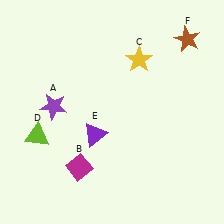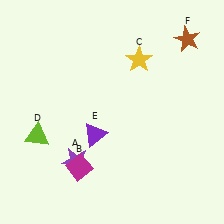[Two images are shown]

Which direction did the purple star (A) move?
The purple star (A) moved down.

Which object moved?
The purple star (A) moved down.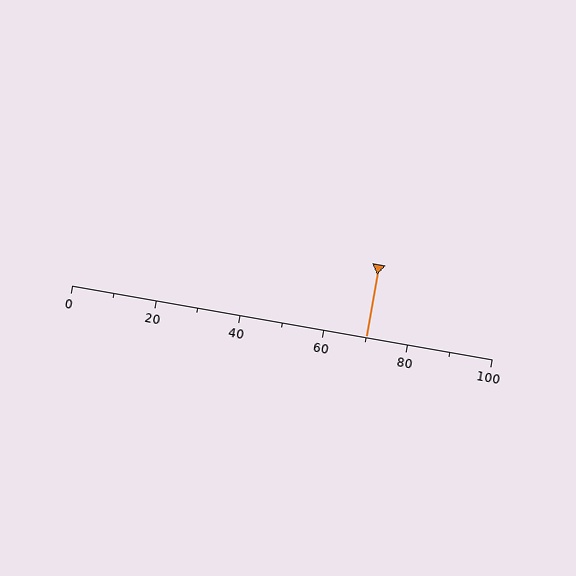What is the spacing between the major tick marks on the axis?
The major ticks are spaced 20 apart.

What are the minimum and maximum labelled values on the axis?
The axis runs from 0 to 100.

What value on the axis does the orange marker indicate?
The marker indicates approximately 70.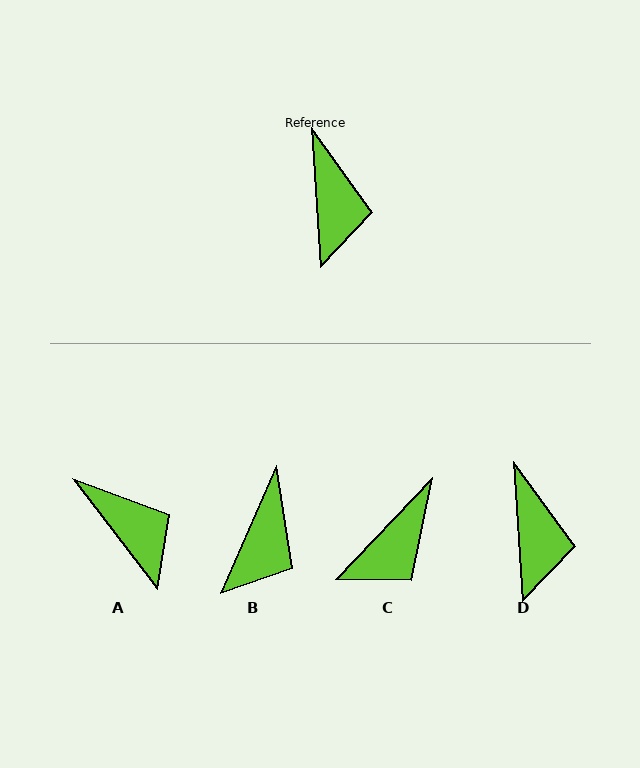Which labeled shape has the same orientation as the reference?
D.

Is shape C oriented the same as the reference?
No, it is off by about 47 degrees.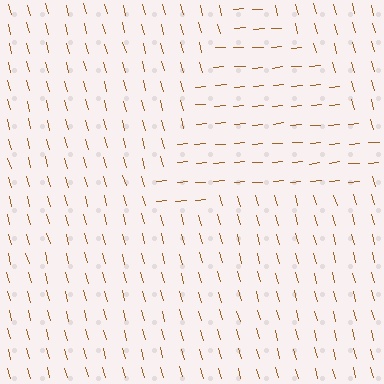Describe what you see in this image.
The image is filled with small brown line segments. A triangle region in the image has lines oriented differently from the surrounding lines, creating a visible texture boundary.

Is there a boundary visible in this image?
Yes, there is a texture boundary formed by a change in line orientation.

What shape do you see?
I see a triangle.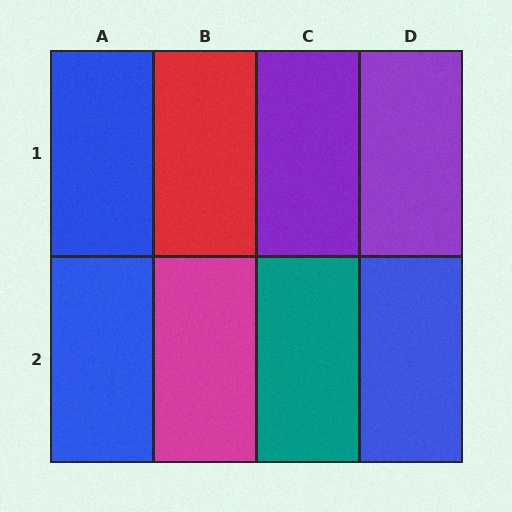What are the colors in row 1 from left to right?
Blue, red, purple, purple.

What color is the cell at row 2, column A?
Blue.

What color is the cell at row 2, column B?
Magenta.